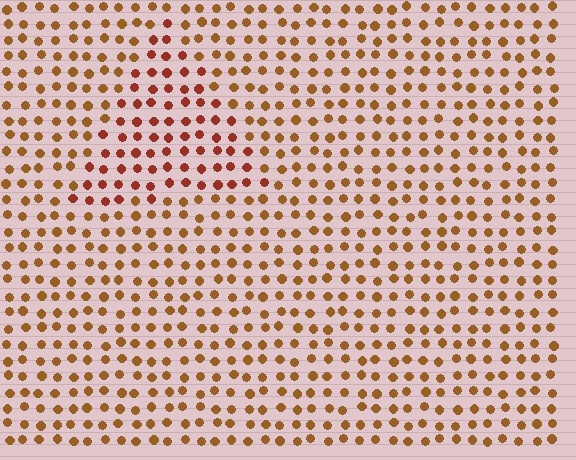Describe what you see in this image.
The image is filled with small brown elements in a uniform arrangement. A triangle-shaped region is visible where the elements are tinted to a slightly different hue, forming a subtle color boundary.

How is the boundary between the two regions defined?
The boundary is defined purely by a slight shift in hue (about 26 degrees). Spacing, size, and orientation are identical on both sides.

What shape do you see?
I see a triangle.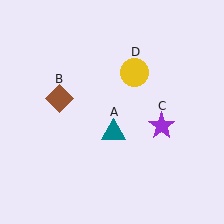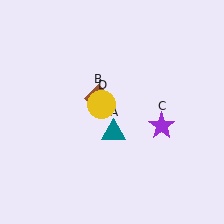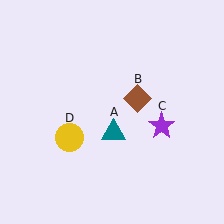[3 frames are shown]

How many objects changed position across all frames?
2 objects changed position: brown diamond (object B), yellow circle (object D).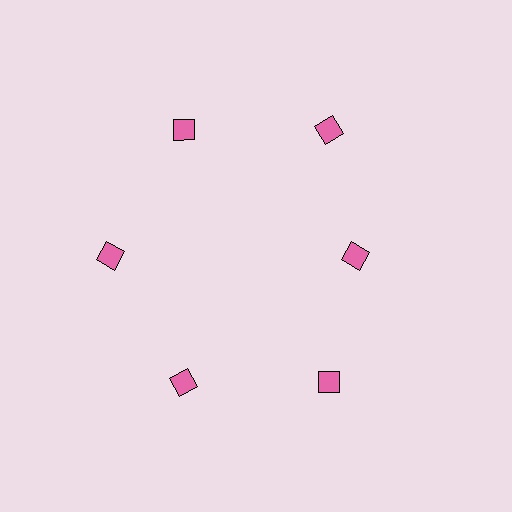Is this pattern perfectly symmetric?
No. The 6 pink diamonds are arranged in a ring, but one element near the 3 o'clock position is pulled inward toward the center, breaking the 6-fold rotational symmetry.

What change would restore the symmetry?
The symmetry would be restored by moving it outward, back onto the ring so that all 6 diamonds sit at equal angles and equal distance from the center.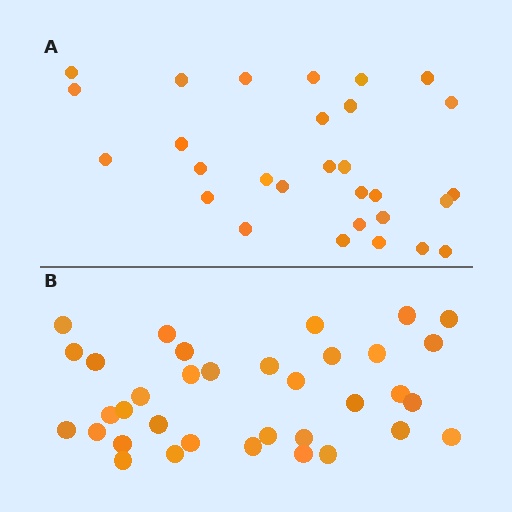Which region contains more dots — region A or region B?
Region B (the bottom region) has more dots.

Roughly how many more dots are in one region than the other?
Region B has about 6 more dots than region A.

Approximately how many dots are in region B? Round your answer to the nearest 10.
About 40 dots. (The exact count is 35, which rounds to 40.)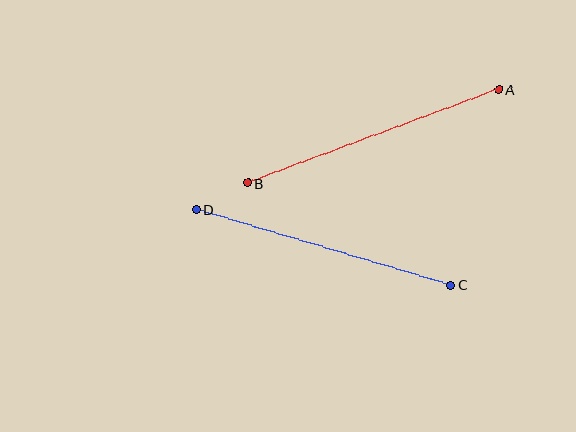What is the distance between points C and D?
The distance is approximately 266 pixels.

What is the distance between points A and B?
The distance is approximately 268 pixels.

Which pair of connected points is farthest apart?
Points A and B are farthest apart.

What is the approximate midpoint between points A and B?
The midpoint is at approximately (373, 136) pixels.